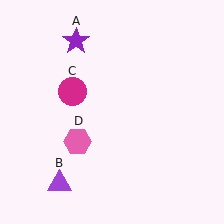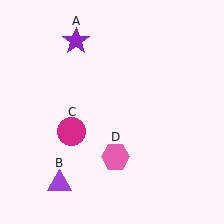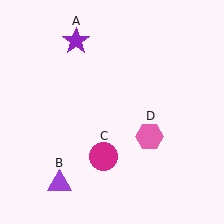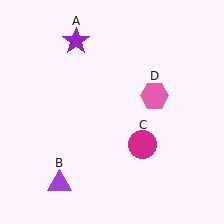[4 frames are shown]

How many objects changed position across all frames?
2 objects changed position: magenta circle (object C), pink hexagon (object D).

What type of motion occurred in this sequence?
The magenta circle (object C), pink hexagon (object D) rotated counterclockwise around the center of the scene.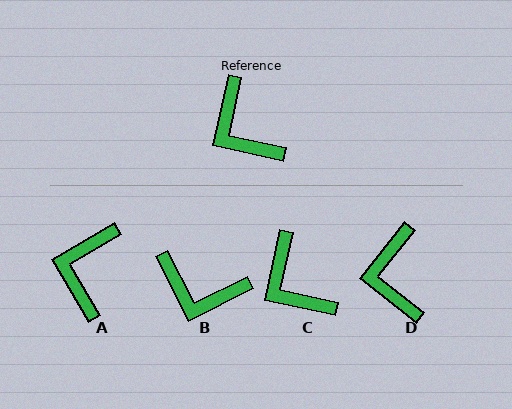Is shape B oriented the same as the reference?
No, it is off by about 39 degrees.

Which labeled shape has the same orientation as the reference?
C.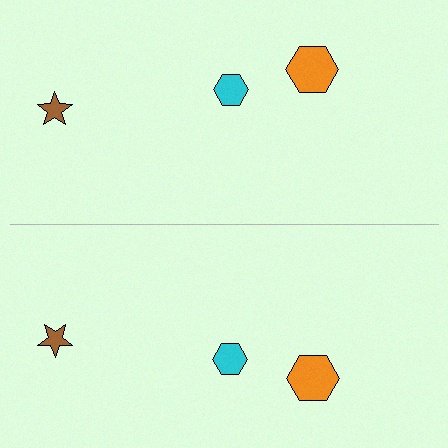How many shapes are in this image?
There are 6 shapes in this image.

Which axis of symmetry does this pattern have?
The pattern has a horizontal axis of symmetry running through the center of the image.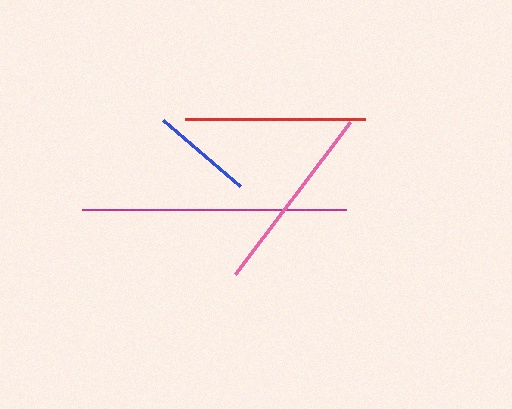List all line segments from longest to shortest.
From longest to shortest: magenta, pink, red, blue.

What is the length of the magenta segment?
The magenta segment is approximately 264 pixels long.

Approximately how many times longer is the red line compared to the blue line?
The red line is approximately 1.8 times the length of the blue line.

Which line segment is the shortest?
The blue line is the shortest at approximately 101 pixels.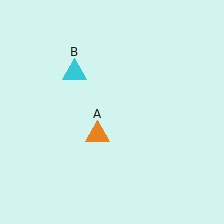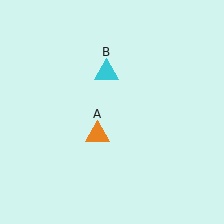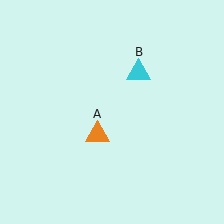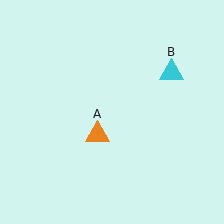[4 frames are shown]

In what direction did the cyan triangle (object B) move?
The cyan triangle (object B) moved right.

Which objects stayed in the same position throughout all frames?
Orange triangle (object A) remained stationary.